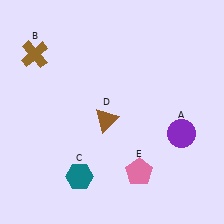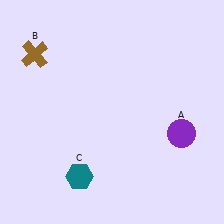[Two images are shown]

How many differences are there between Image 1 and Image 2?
There are 2 differences between the two images.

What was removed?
The pink pentagon (E), the brown triangle (D) were removed in Image 2.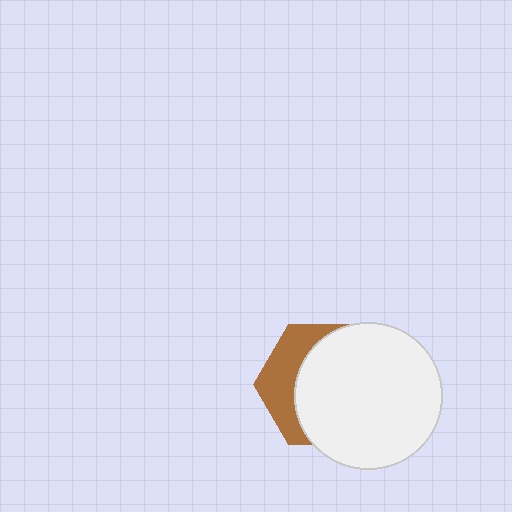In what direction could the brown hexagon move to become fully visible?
The brown hexagon could move left. That would shift it out from behind the white circle entirely.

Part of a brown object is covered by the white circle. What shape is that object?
It is a hexagon.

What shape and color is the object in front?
The object in front is a white circle.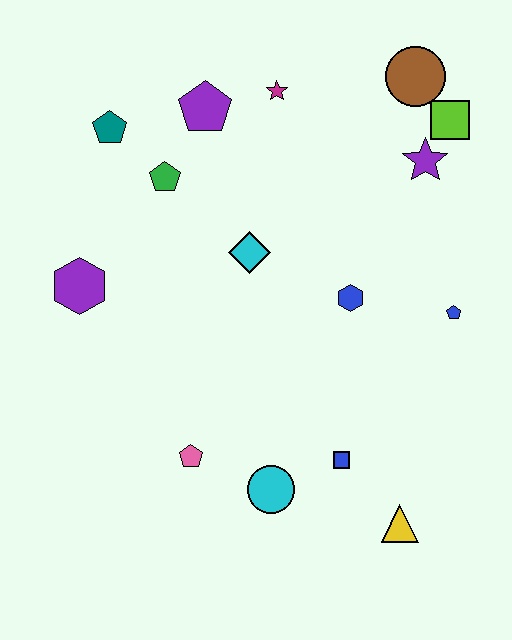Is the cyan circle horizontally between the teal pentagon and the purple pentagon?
No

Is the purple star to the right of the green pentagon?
Yes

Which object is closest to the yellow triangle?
The blue square is closest to the yellow triangle.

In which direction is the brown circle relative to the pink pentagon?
The brown circle is above the pink pentagon.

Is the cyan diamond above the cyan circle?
Yes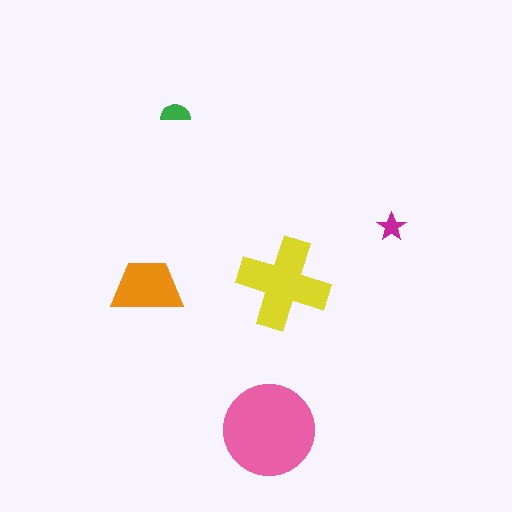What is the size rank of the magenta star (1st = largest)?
5th.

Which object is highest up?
The green semicircle is topmost.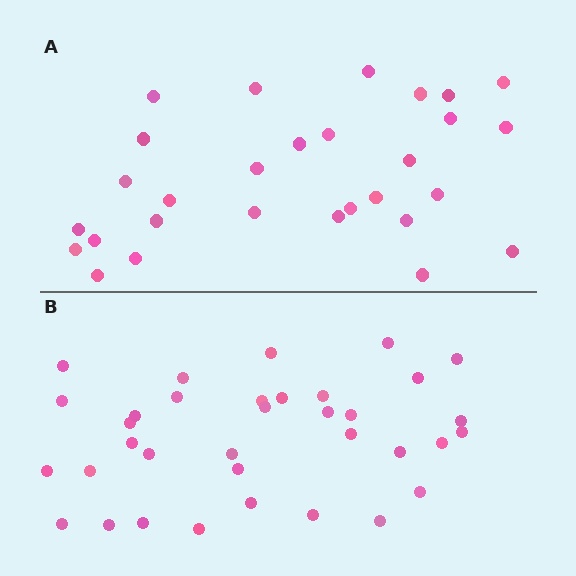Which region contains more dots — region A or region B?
Region B (the bottom region) has more dots.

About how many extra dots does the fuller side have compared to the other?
Region B has about 6 more dots than region A.